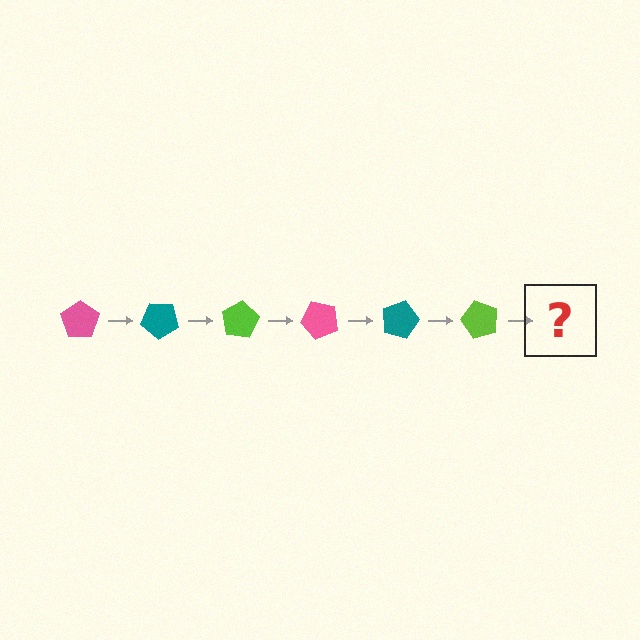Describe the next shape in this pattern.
It should be a pink pentagon, rotated 240 degrees from the start.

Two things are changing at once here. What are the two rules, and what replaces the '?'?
The two rules are that it rotates 40 degrees each step and the color cycles through pink, teal, and lime. The '?' should be a pink pentagon, rotated 240 degrees from the start.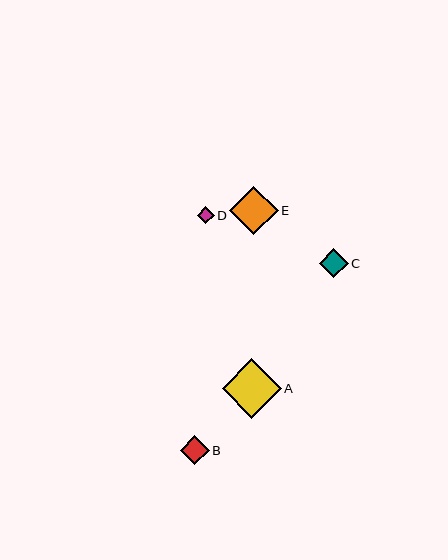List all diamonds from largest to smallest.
From largest to smallest: A, E, C, B, D.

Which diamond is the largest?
Diamond A is the largest with a size of approximately 59 pixels.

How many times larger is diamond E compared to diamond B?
Diamond E is approximately 1.7 times the size of diamond B.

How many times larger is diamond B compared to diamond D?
Diamond B is approximately 1.7 times the size of diamond D.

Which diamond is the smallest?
Diamond D is the smallest with a size of approximately 17 pixels.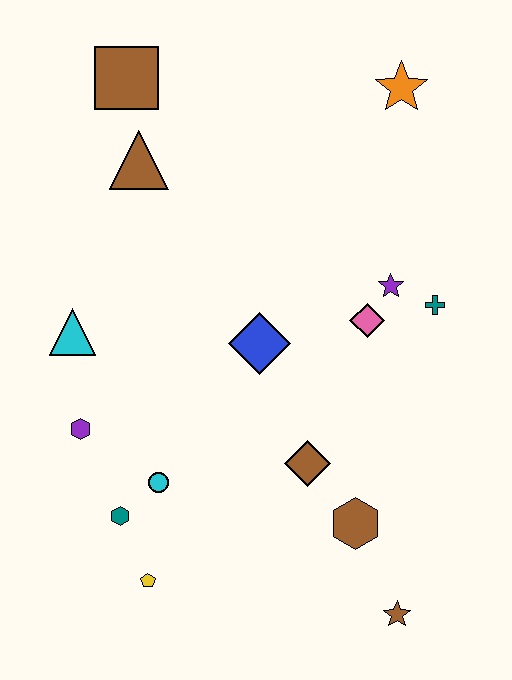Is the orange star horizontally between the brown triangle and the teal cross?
Yes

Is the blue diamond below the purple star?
Yes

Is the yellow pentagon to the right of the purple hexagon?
Yes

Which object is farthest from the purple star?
The yellow pentagon is farthest from the purple star.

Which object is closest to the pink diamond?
The purple star is closest to the pink diamond.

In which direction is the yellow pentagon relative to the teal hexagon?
The yellow pentagon is below the teal hexagon.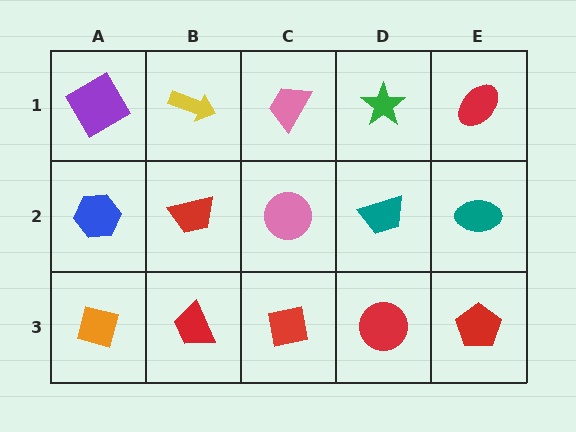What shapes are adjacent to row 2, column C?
A pink trapezoid (row 1, column C), a red square (row 3, column C), a red trapezoid (row 2, column B), a teal trapezoid (row 2, column D).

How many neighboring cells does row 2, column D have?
4.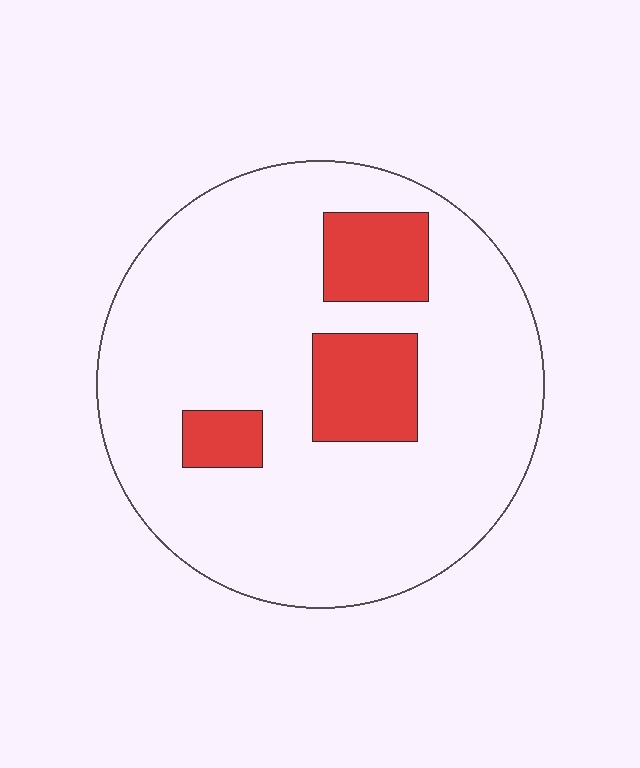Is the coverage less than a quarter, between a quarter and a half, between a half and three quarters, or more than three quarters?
Less than a quarter.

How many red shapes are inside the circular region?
3.